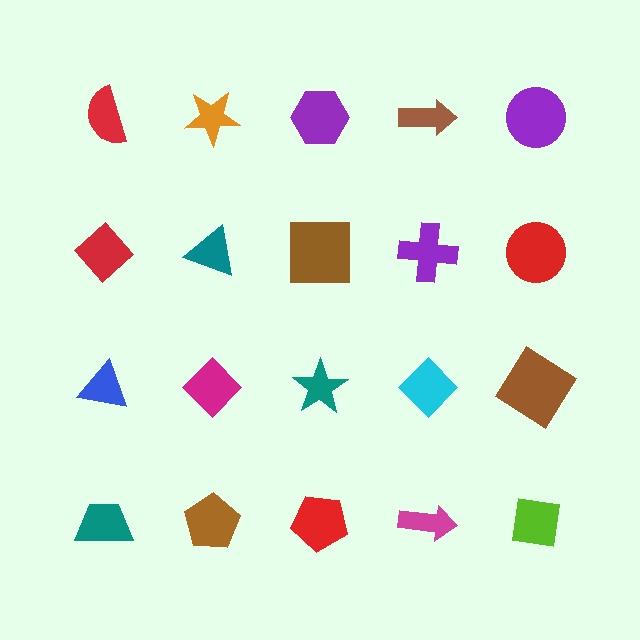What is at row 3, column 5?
A brown diamond.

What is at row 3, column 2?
A magenta diamond.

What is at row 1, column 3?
A purple hexagon.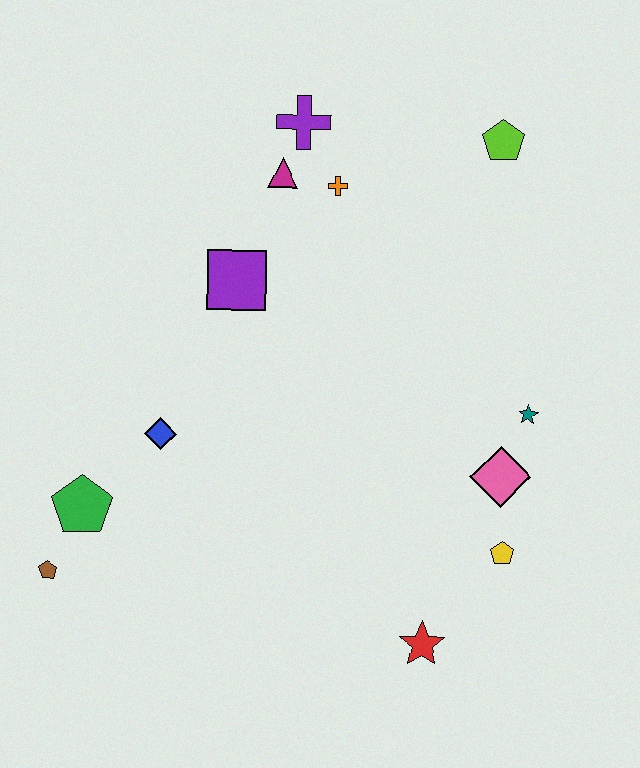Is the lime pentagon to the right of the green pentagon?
Yes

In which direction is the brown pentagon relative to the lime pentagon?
The brown pentagon is to the left of the lime pentagon.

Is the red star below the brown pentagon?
Yes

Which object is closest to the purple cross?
The magenta triangle is closest to the purple cross.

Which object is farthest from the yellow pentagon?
The purple cross is farthest from the yellow pentagon.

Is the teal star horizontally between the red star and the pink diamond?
No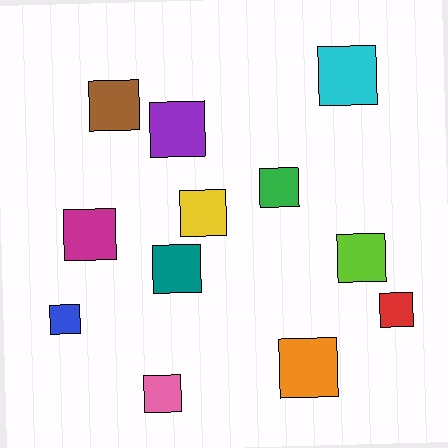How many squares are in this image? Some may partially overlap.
There are 12 squares.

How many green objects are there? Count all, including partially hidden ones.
There is 1 green object.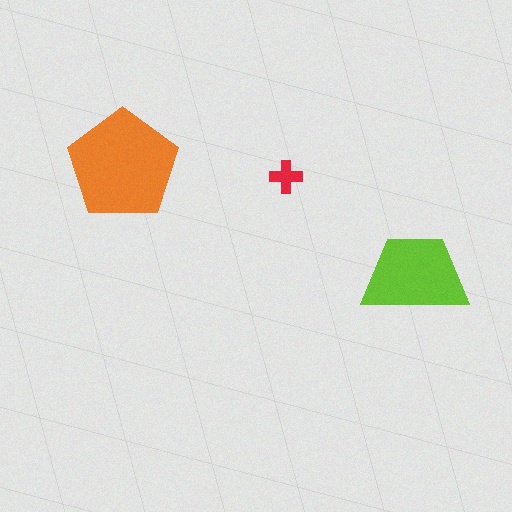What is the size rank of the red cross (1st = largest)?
3rd.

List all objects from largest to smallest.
The orange pentagon, the lime trapezoid, the red cross.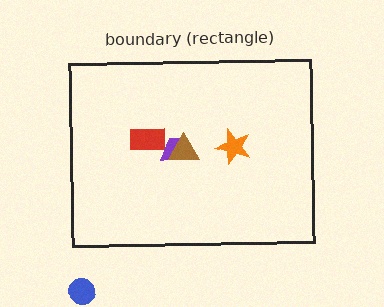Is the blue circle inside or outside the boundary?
Outside.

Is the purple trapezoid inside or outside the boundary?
Inside.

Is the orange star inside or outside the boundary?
Inside.